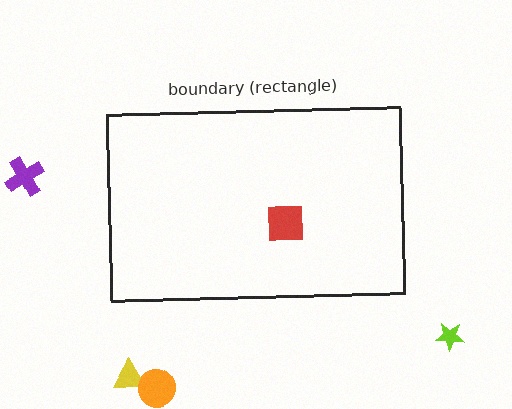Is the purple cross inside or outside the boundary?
Outside.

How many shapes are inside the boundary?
1 inside, 4 outside.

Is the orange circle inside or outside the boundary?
Outside.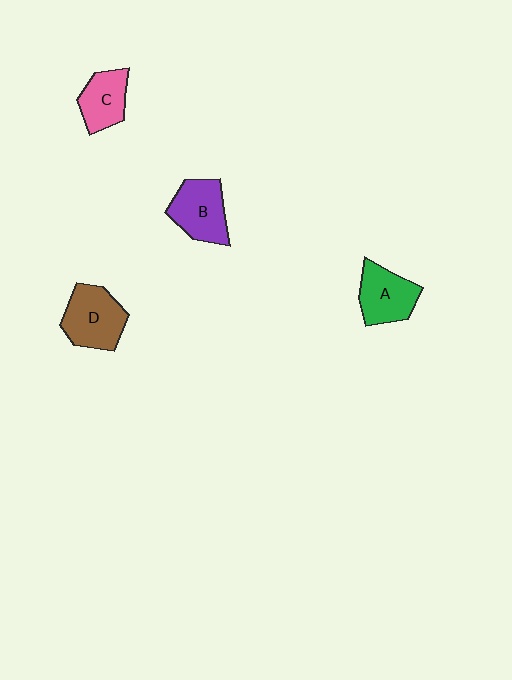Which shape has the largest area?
Shape D (brown).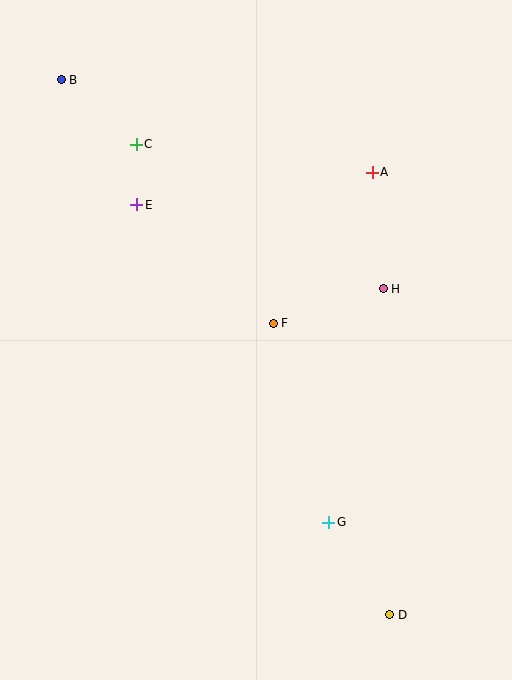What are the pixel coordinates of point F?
Point F is at (273, 323).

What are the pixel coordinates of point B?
Point B is at (61, 80).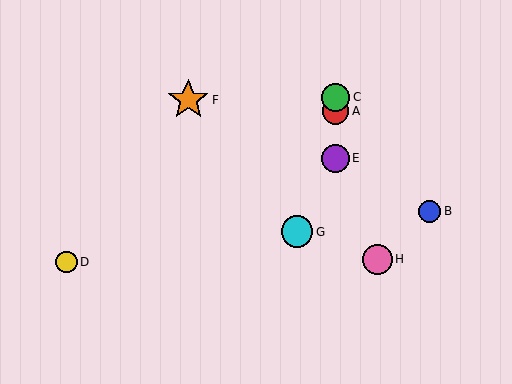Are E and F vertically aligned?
No, E is at x≈336 and F is at x≈188.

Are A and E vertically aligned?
Yes, both are at x≈336.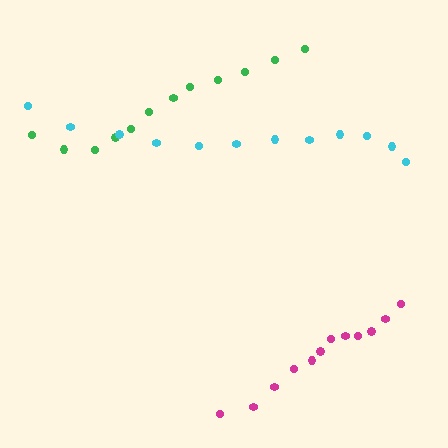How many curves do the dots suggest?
There are 3 distinct paths.